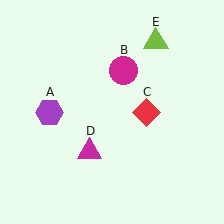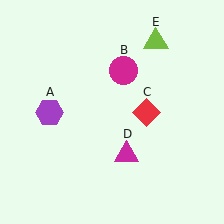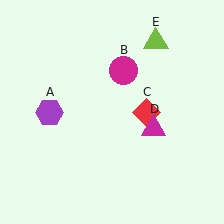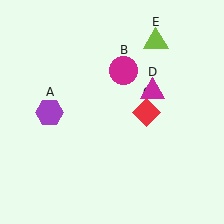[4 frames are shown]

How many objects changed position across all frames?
1 object changed position: magenta triangle (object D).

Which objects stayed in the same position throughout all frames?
Purple hexagon (object A) and magenta circle (object B) and red diamond (object C) and lime triangle (object E) remained stationary.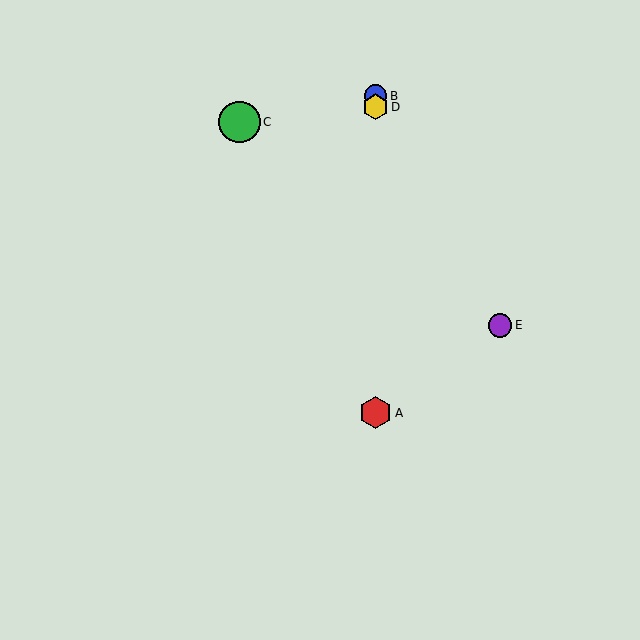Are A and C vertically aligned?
No, A is at x≈375 and C is at x≈240.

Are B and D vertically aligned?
Yes, both are at x≈375.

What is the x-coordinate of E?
Object E is at x≈500.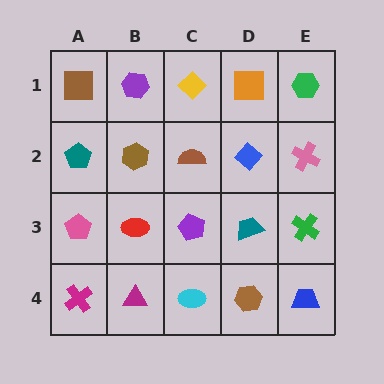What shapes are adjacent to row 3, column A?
A teal pentagon (row 2, column A), a magenta cross (row 4, column A), a red ellipse (row 3, column B).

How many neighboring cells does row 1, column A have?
2.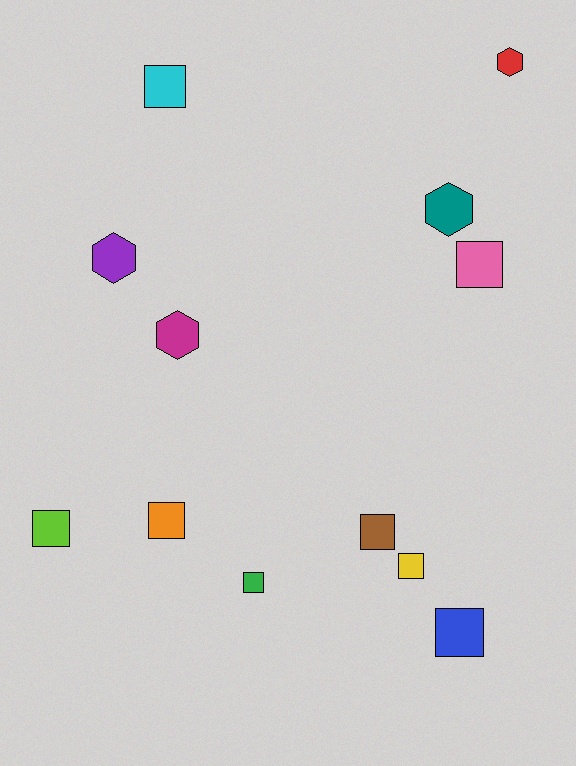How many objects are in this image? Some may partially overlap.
There are 12 objects.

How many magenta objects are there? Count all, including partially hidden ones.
There is 1 magenta object.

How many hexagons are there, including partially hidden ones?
There are 4 hexagons.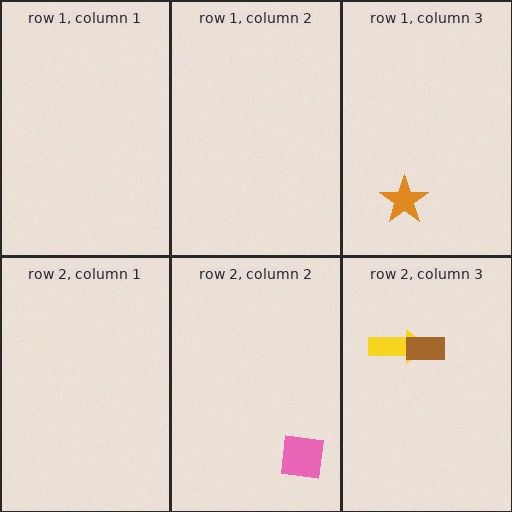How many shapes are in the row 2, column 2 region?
1.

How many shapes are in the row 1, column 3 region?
1.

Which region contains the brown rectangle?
The row 2, column 3 region.